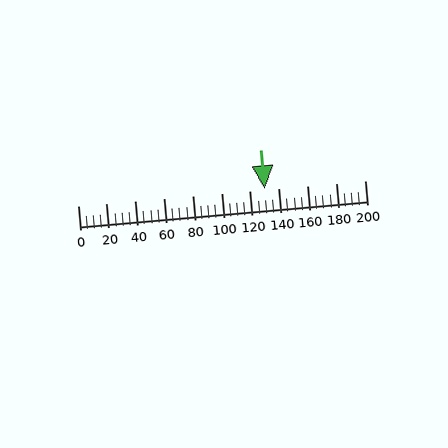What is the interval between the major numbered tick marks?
The major tick marks are spaced 20 units apart.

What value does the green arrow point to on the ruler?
The green arrow points to approximately 130.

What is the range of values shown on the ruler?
The ruler shows values from 0 to 200.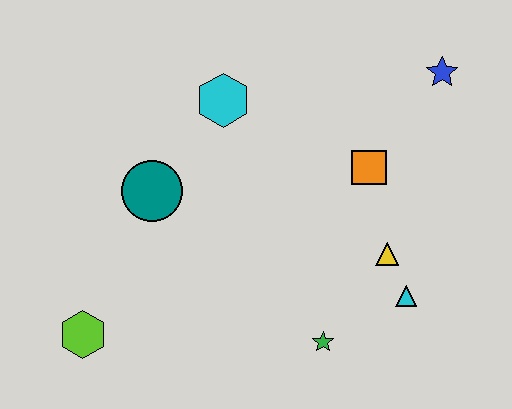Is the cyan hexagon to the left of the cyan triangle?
Yes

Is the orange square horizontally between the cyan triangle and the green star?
Yes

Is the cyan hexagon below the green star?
No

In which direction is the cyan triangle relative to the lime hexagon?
The cyan triangle is to the right of the lime hexagon.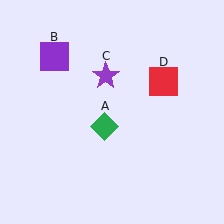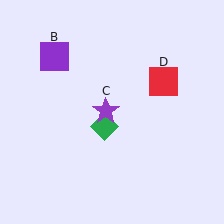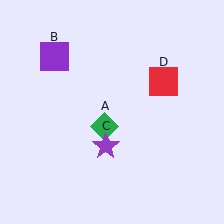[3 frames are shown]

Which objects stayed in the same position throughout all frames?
Green diamond (object A) and purple square (object B) and red square (object D) remained stationary.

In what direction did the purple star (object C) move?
The purple star (object C) moved down.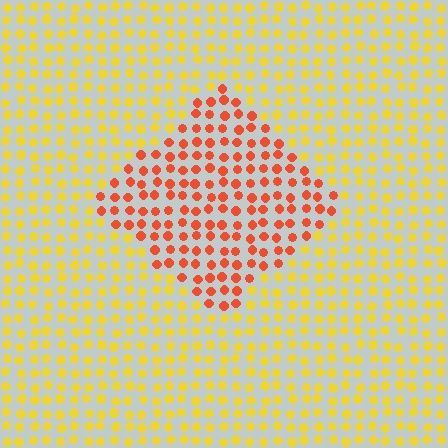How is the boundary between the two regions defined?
The boundary is defined purely by a slight shift in hue (about 42 degrees). Spacing, size, and orientation are identical on both sides.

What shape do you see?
I see a diamond.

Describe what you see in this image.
The image is filled with small yellow elements in a uniform arrangement. A diamond-shaped region is visible where the elements are tinted to a slightly different hue, forming a subtle color boundary.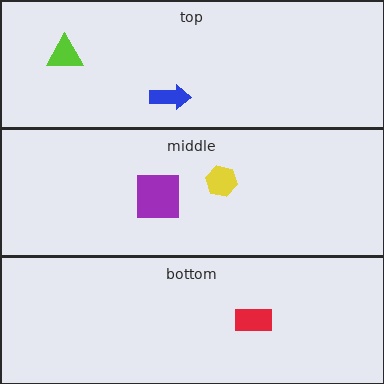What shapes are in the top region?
The lime triangle, the blue arrow.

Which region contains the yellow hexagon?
The middle region.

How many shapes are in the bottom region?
1.